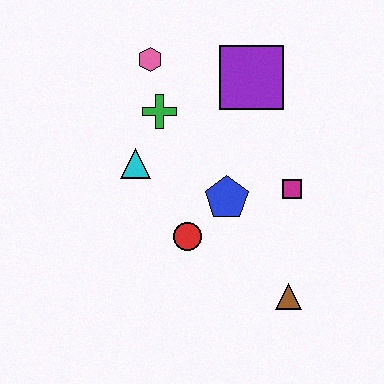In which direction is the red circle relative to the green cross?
The red circle is below the green cross.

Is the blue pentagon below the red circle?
No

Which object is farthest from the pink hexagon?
The brown triangle is farthest from the pink hexagon.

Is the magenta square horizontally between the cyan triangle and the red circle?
No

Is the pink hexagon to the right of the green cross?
No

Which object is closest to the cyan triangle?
The green cross is closest to the cyan triangle.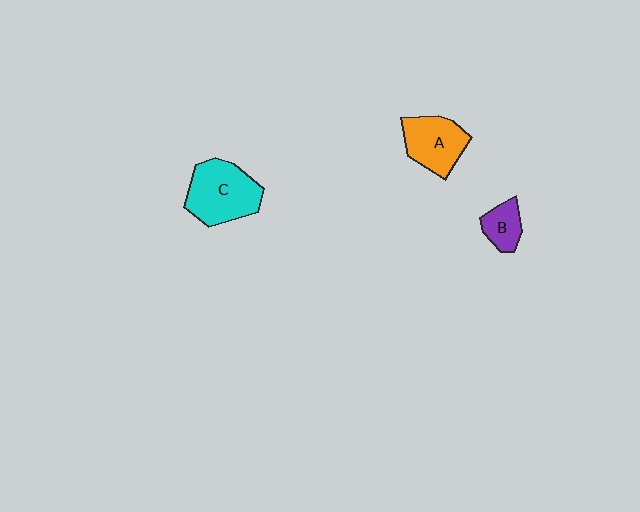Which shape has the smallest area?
Shape B (purple).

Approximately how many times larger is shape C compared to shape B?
Approximately 2.4 times.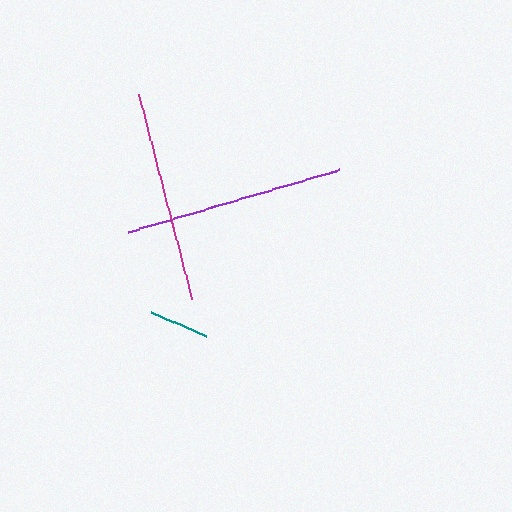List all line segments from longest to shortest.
From longest to shortest: purple, magenta, teal.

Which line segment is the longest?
The purple line is the longest at approximately 219 pixels.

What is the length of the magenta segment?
The magenta segment is approximately 212 pixels long.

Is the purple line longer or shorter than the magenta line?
The purple line is longer than the magenta line.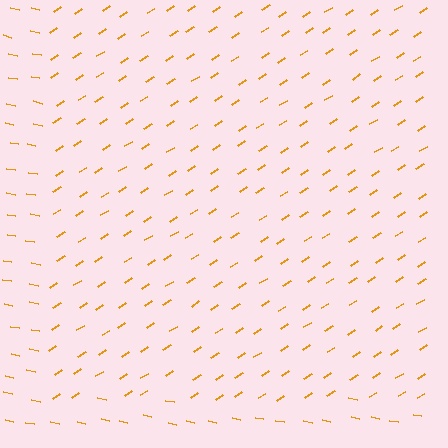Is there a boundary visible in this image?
Yes, there is a texture boundary formed by a change in line orientation.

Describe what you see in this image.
The image is filled with small orange line segments. A rectangle region in the image has lines oriented differently from the surrounding lines, creating a visible texture boundary.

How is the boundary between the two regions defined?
The boundary is defined purely by a change in line orientation (approximately 45 degrees difference). All lines are the same color and thickness.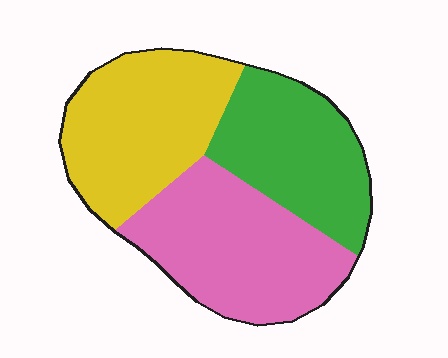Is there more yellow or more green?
Yellow.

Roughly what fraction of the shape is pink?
Pink takes up about three eighths (3/8) of the shape.